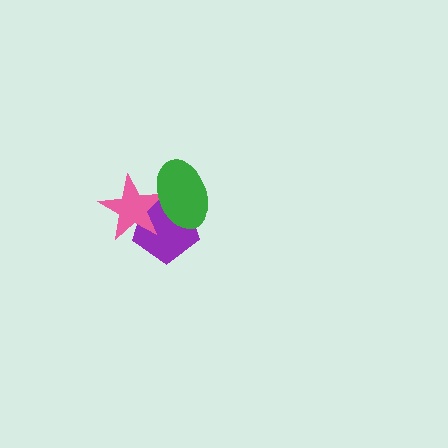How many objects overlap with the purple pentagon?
2 objects overlap with the purple pentagon.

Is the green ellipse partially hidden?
No, no other shape covers it.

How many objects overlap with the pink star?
2 objects overlap with the pink star.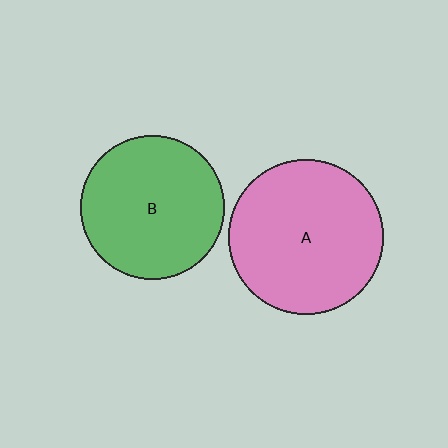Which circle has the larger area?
Circle A (pink).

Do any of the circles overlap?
No, none of the circles overlap.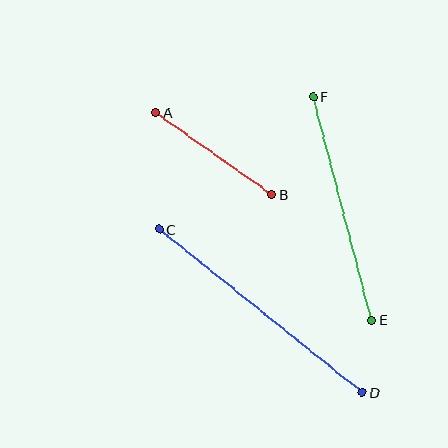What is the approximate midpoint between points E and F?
The midpoint is at approximately (343, 208) pixels.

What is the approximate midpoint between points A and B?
The midpoint is at approximately (214, 154) pixels.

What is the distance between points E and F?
The distance is approximately 231 pixels.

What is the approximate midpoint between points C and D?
The midpoint is at approximately (261, 311) pixels.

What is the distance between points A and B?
The distance is approximately 142 pixels.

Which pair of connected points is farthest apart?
Points C and D are farthest apart.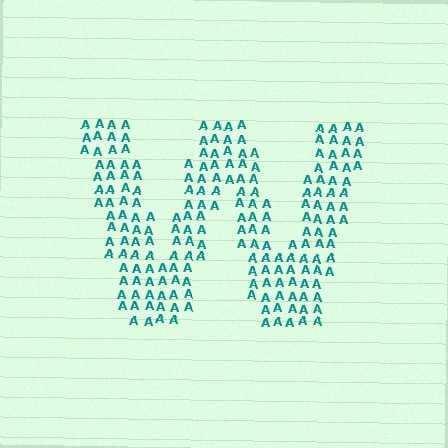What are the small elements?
The small elements are letter A's.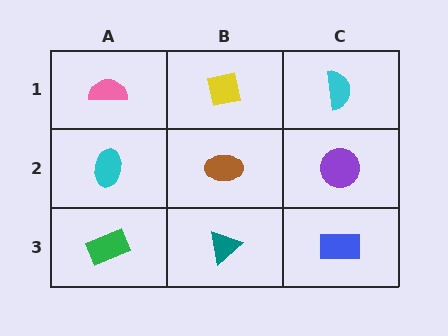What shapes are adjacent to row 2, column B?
A yellow square (row 1, column B), a teal triangle (row 3, column B), a cyan ellipse (row 2, column A), a purple circle (row 2, column C).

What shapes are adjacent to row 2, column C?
A cyan semicircle (row 1, column C), a blue rectangle (row 3, column C), a brown ellipse (row 2, column B).